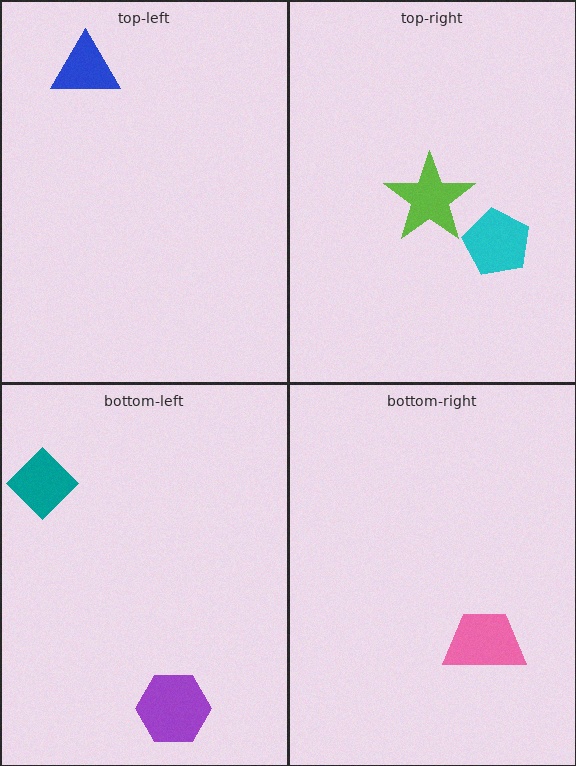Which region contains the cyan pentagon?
The top-right region.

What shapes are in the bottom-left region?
The purple hexagon, the teal diamond.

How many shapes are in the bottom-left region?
2.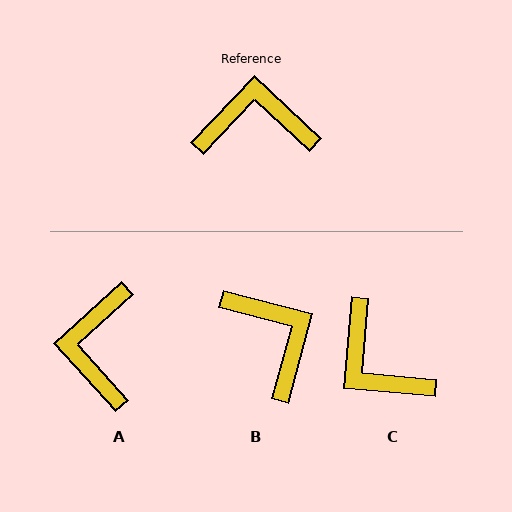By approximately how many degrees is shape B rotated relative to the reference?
Approximately 61 degrees clockwise.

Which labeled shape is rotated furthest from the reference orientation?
C, about 129 degrees away.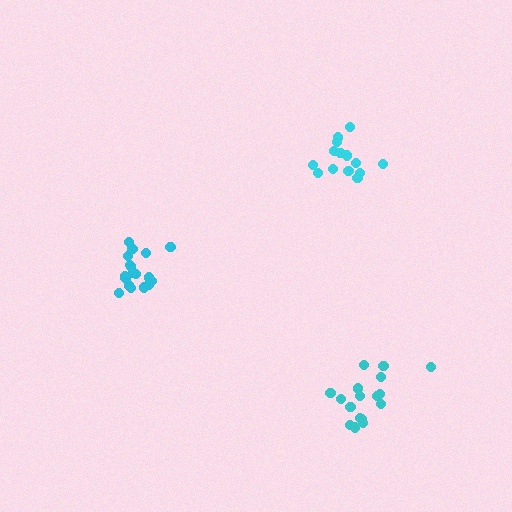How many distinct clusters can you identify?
There are 3 distinct clusters.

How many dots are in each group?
Group 1: 14 dots, Group 2: 17 dots, Group 3: 18 dots (49 total).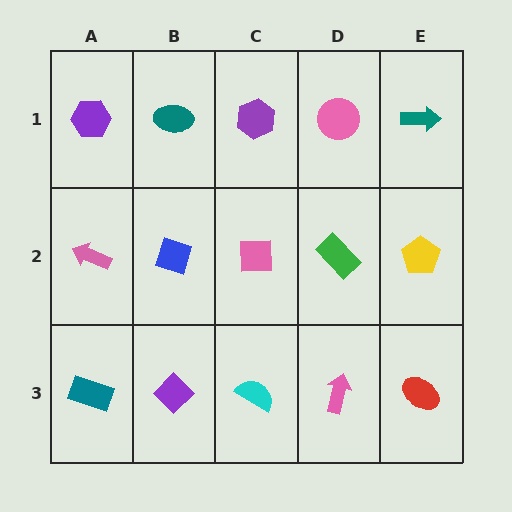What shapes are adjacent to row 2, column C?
A purple hexagon (row 1, column C), a cyan semicircle (row 3, column C), a blue diamond (row 2, column B), a green rectangle (row 2, column D).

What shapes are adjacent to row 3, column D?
A green rectangle (row 2, column D), a cyan semicircle (row 3, column C), a red ellipse (row 3, column E).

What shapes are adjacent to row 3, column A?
A pink arrow (row 2, column A), a purple diamond (row 3, column B).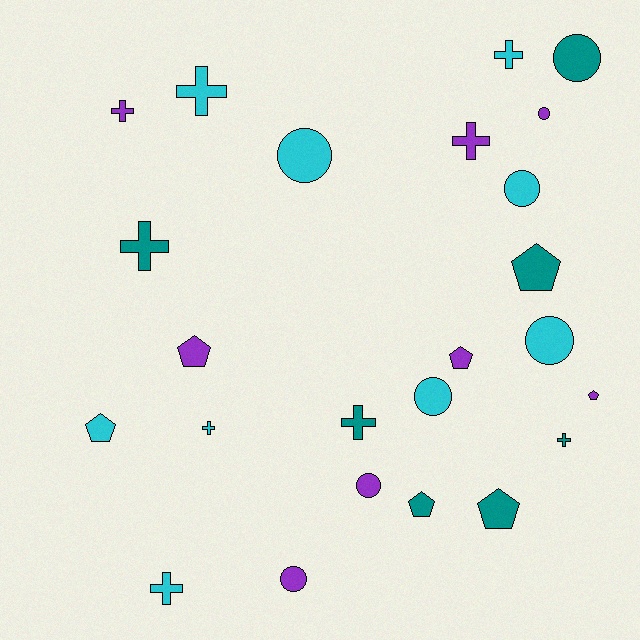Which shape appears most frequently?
Cross, with 9 objects.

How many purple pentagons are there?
There are 3 purple pentagons.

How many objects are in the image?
There are 24 objects.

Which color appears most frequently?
Cyan, with 9 objects.